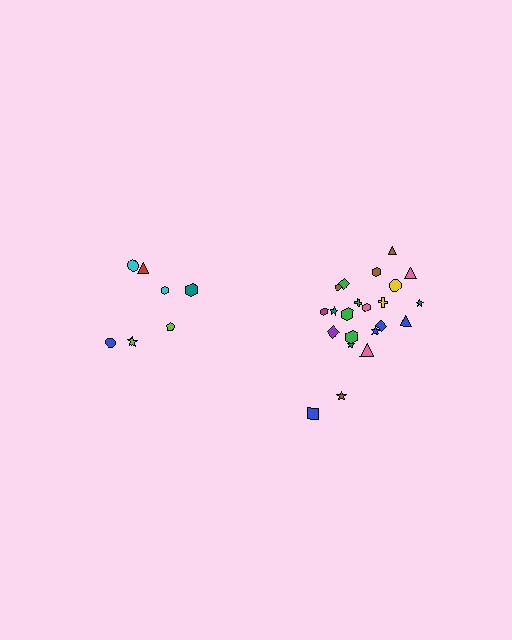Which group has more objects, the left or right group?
The right group.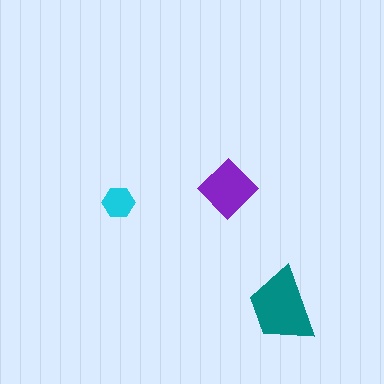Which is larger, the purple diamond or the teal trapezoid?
The teal trapezoid.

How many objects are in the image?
There are 3 objects in the image.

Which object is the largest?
The teal trapezoid.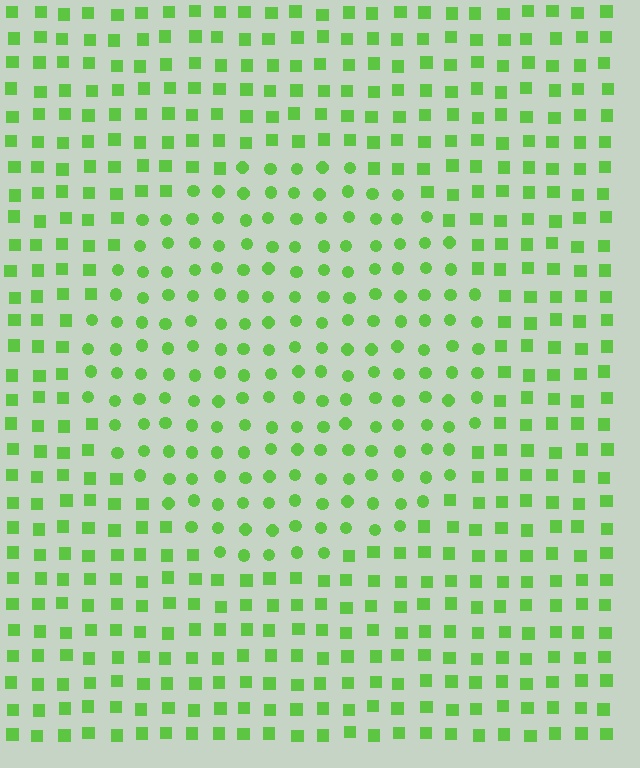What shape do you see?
I see a circle.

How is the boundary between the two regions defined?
The boundary is defined by a change in element shape: circles inside vs. squares outside. All elements share the same color and spacing.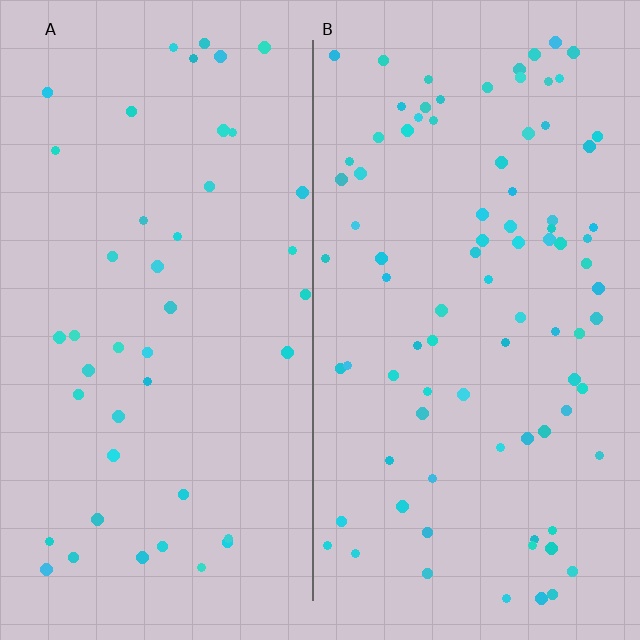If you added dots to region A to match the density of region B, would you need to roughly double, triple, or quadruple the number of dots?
Approximately double.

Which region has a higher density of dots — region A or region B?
B (the right).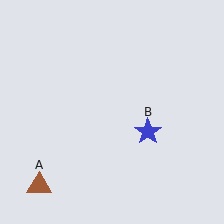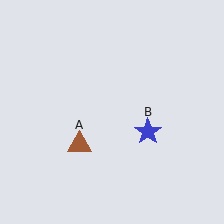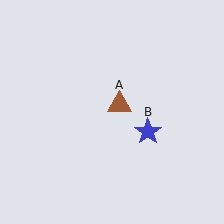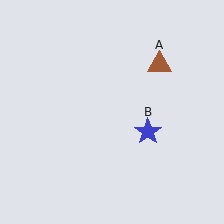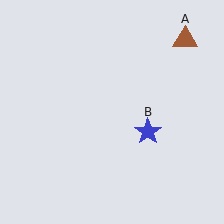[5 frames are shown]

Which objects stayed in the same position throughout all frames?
Blue star (object B) remained stationary.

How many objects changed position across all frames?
1 object changed position: brown triangle (object A).